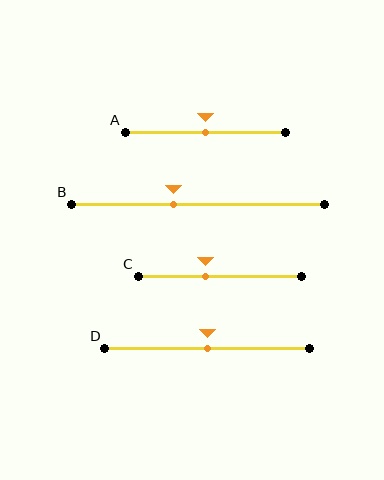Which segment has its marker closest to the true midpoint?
Segment A has its marker closest to the true midpoint.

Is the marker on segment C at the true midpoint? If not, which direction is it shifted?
No, the marker on segment C is shifted to the left by about 9% of the segment length.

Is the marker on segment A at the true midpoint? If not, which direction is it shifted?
Yes, the marker on segment A is at the true midpoint.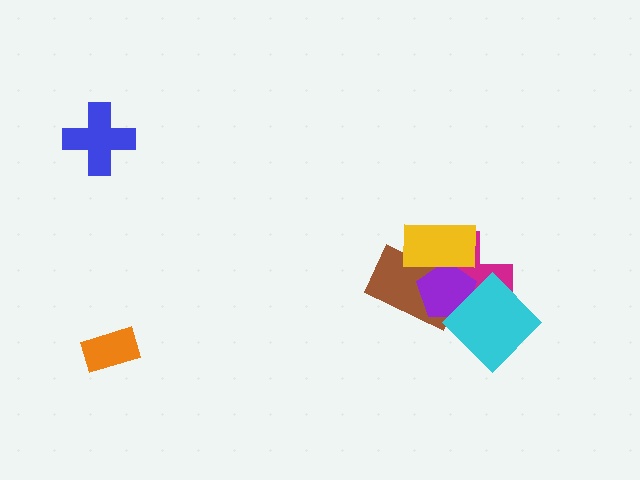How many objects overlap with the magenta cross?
4 objects overlap with the magenta cross.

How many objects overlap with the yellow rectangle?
3 objects overlap with the yellow rectangle.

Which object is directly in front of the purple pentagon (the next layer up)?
The cyan diamond is directly in front of the purple pentagon.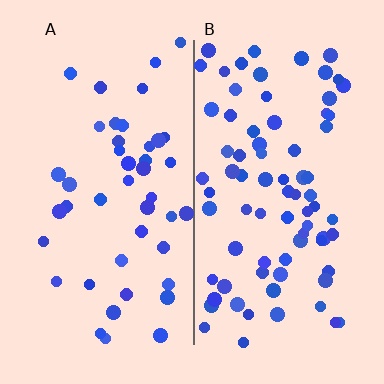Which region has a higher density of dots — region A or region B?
B (the right).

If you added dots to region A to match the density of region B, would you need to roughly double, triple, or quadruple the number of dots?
Approximately double.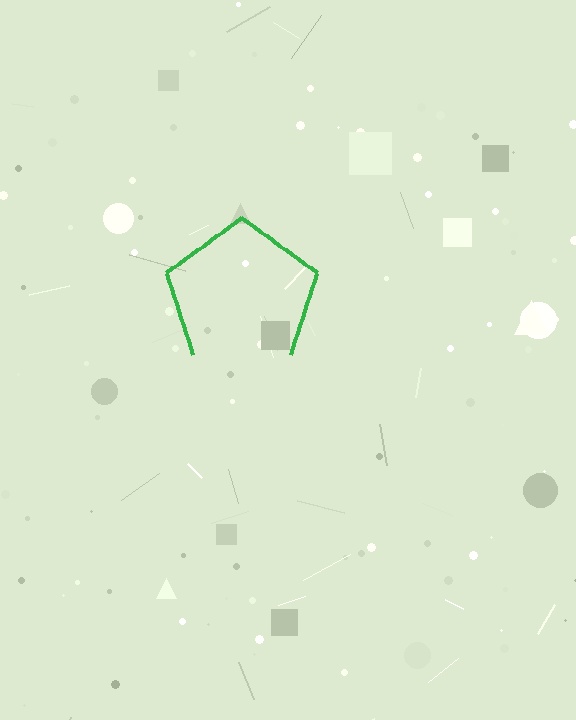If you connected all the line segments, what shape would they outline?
They would outline a pentagon.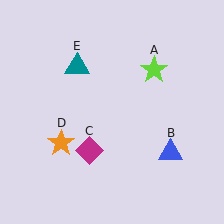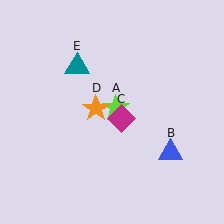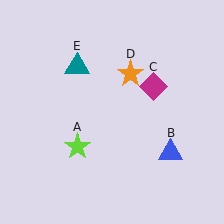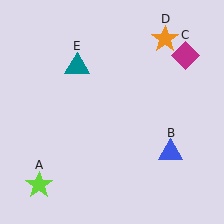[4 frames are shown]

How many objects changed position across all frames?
3 objects changed position: lime star (object A), magenta diamond (object C), orange star (object D).